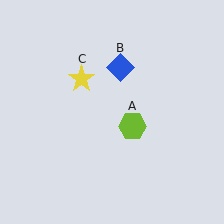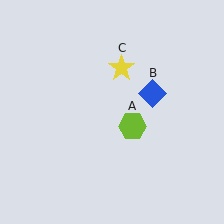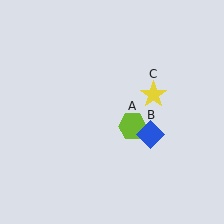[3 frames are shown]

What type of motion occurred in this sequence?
The blue diamond (object B), yellow star (object C) rotated clockwise around the center of the scene.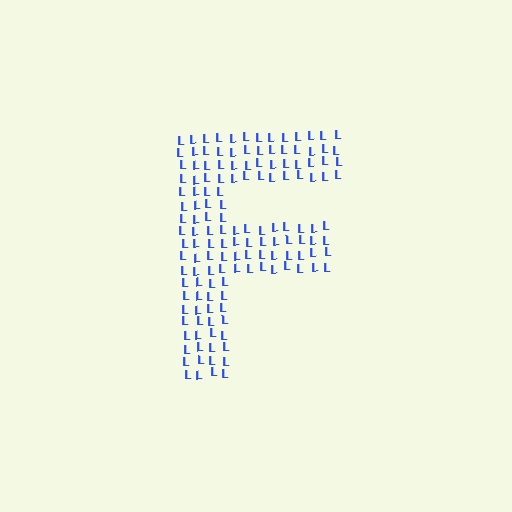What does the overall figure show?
The overall figure shows the letter F.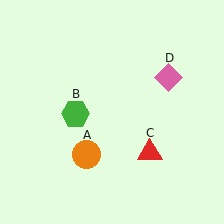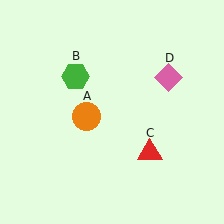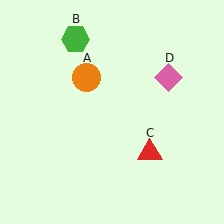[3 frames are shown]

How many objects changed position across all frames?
2 objects changed position: orange circle (object A), green hexagon (object B).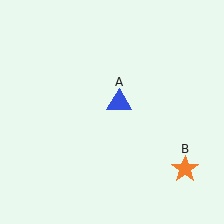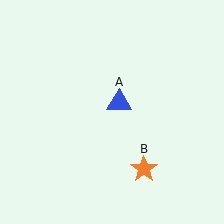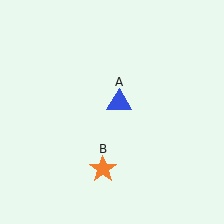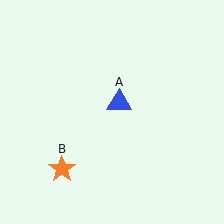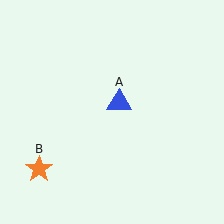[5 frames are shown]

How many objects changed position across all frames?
1 object changed position: orange star (object B).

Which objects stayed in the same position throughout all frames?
Blue triangle (object A) remained stationary.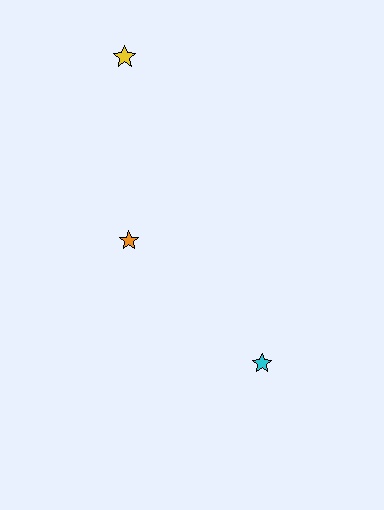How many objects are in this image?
There are 3 objects.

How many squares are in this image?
There are no squares.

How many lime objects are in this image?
There are no lime objects.